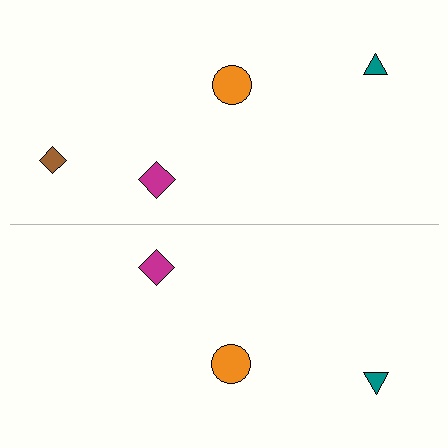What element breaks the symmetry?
A brown diamond is missing from the bottom side.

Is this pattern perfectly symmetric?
No, the pattern is not perfectly symmetric. A brown diamond is missing from the bottom side.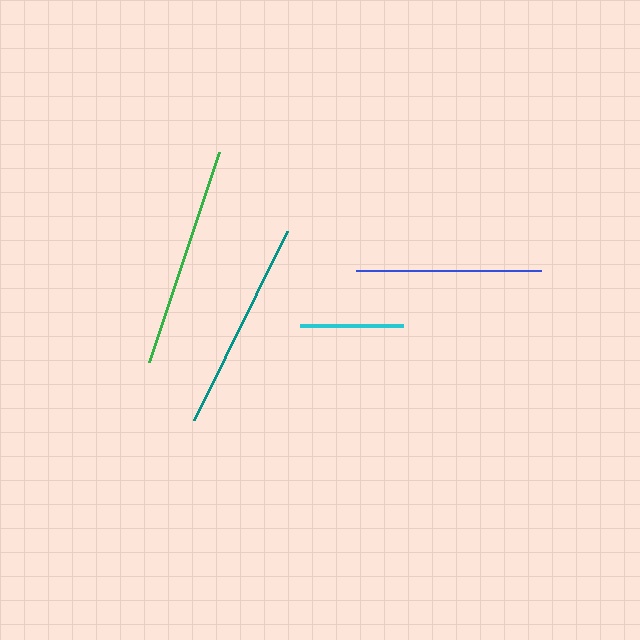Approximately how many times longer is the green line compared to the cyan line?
The green line is approximately 2.2 times the length of the cyan line.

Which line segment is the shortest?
The cyan line is the shortest at approximately 103 pixels.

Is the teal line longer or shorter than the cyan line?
The teal line is longer than the cyan line.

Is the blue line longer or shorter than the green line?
The green line is longer than the blue line.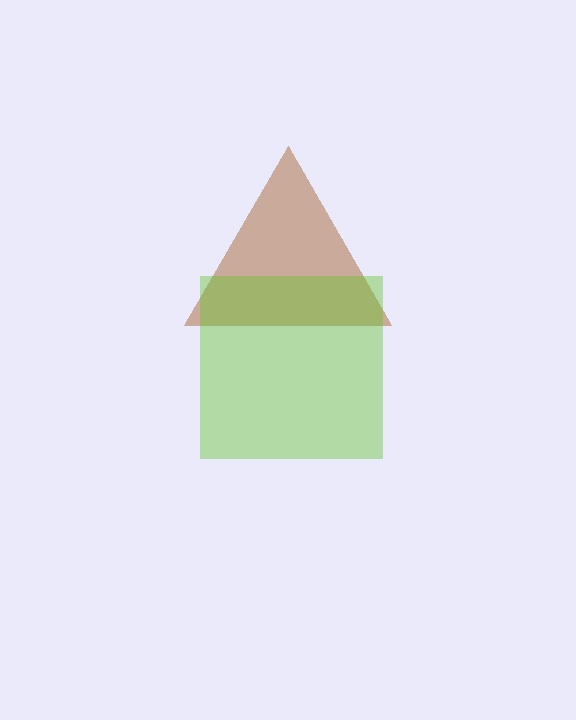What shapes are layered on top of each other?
The layered shapes are: a brown triangle, a lime square.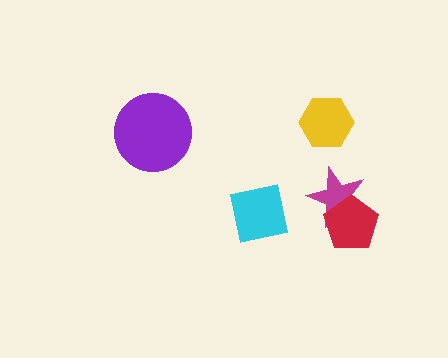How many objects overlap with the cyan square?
0 objects overlap with the cyan square.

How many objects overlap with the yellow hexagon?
0 objects overlap with the yellow hexagon.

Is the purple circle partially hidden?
No, no other shape covers it.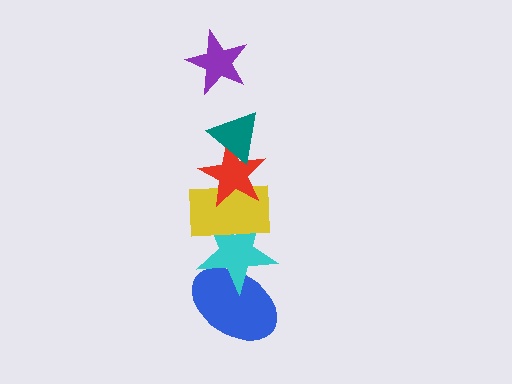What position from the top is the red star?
The red star is 3rd from the top.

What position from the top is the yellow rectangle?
The yellow rectangle is 4th from the top.